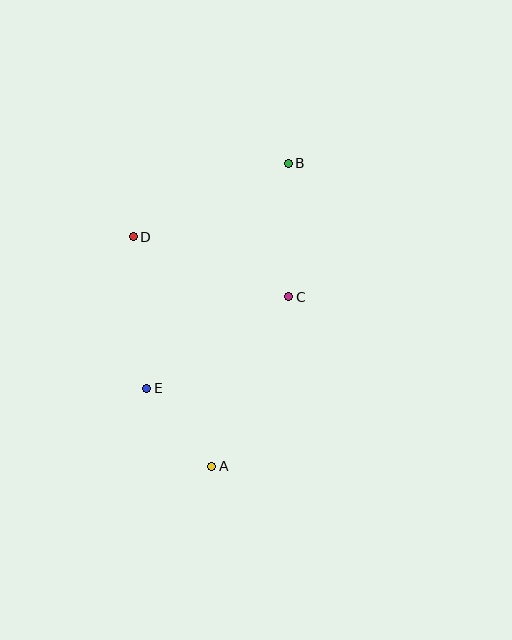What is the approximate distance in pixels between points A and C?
The distance between A and C is approximately 186 pixels.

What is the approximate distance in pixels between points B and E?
The distance between B and E is approximately 266 pixels.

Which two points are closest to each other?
Points A and E are closest to each other.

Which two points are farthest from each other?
Points A and B are farthest from each other.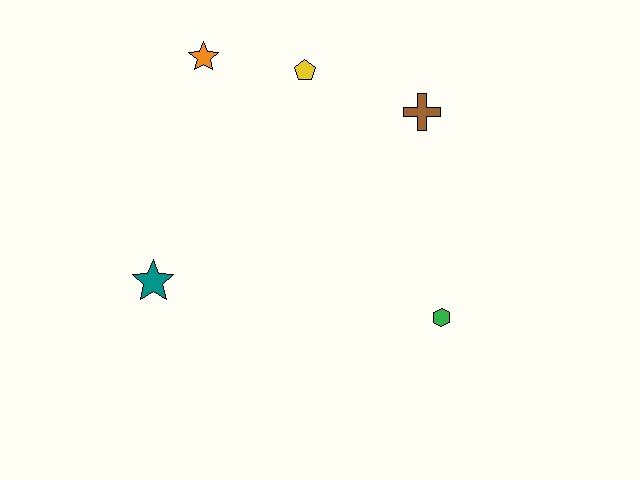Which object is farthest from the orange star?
The green hexagon is farthest from the orange star.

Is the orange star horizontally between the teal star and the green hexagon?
Yes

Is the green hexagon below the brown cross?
Yes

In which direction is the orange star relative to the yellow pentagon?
The orange star is to the left of the yellow pentagon.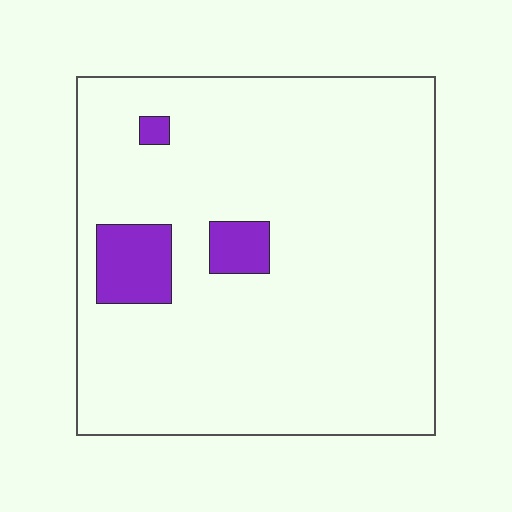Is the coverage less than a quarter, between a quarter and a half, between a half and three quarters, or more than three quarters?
Less than a quarter.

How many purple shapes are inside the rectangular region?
3.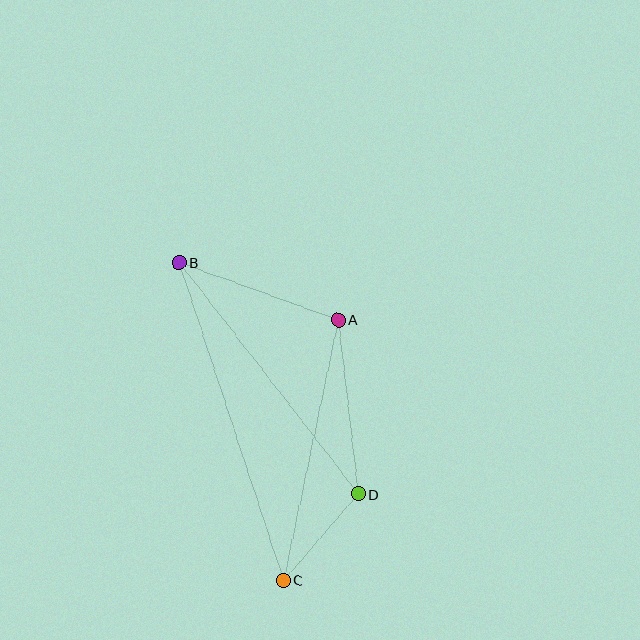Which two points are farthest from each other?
Points B and C are farthest from each other.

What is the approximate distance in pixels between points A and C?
The distance between A and C is approximately 266 pixels.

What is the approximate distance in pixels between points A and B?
The distance between A and B is approximately 169 pixels.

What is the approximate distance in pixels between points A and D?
The distance between A and D is approximately 175 pixels.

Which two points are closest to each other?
Points C and D are closest to each other.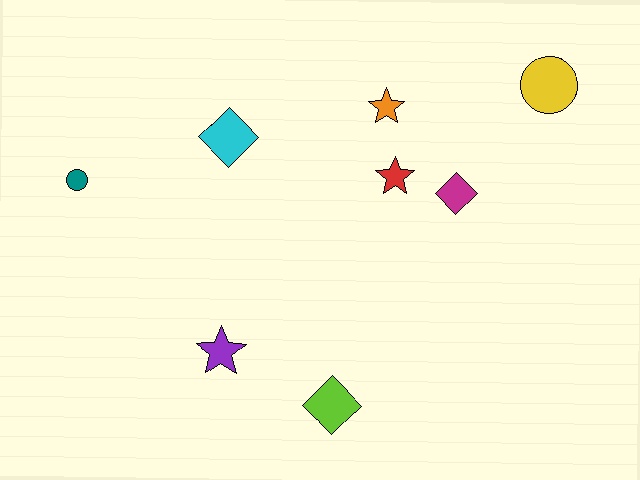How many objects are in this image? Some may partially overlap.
There are 8 objects.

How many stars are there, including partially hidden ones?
There are 3 stars.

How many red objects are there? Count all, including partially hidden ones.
There is 1 red object.